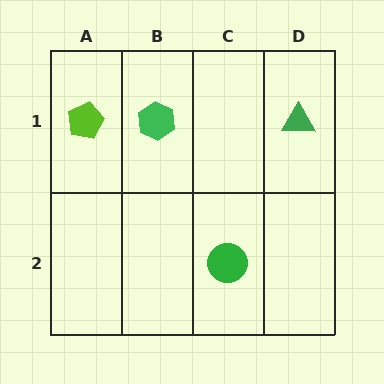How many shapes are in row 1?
3 shapes.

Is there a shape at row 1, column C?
No, that cell is empty.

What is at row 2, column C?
A green circle.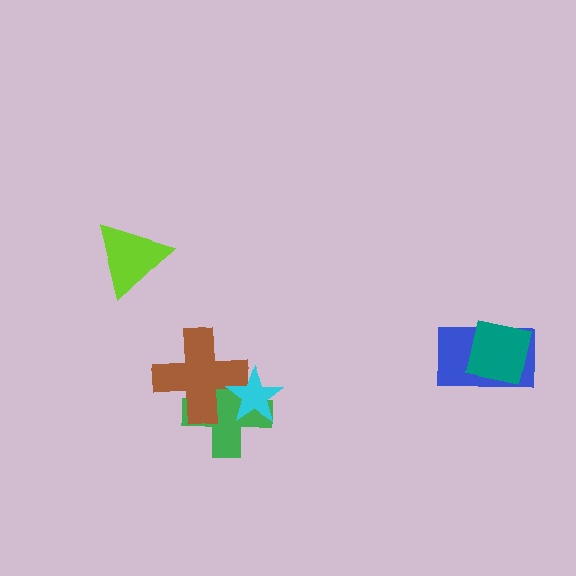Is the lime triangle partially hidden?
No, no other shape covers it.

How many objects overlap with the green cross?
2 objects overlap with the green cross.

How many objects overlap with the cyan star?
2 objects overlap with the cyan star.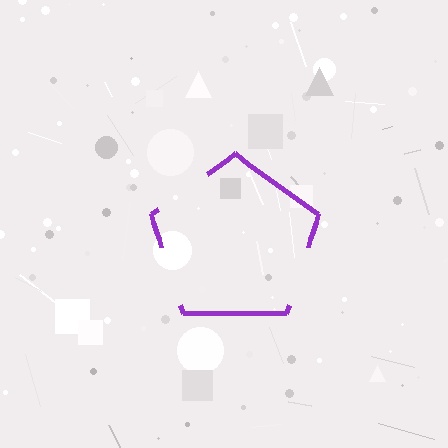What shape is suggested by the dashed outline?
The dashed outline suggests a pentagon.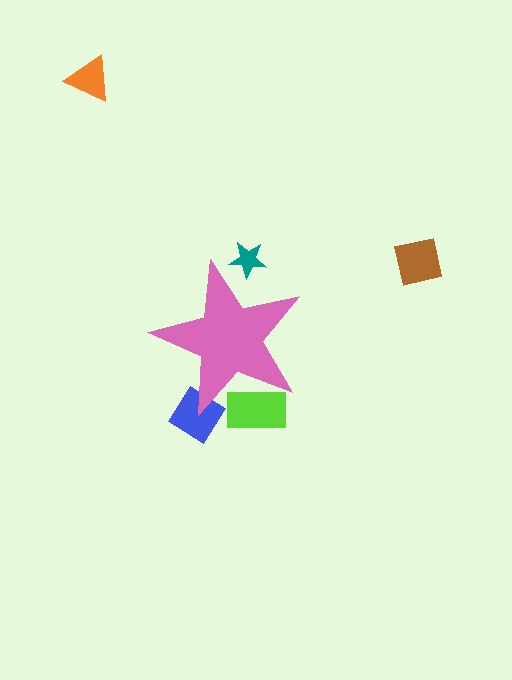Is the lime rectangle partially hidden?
Yes, the lime rectangle is partially hidden behind the pink star.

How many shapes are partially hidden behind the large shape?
3 shapes are partially hidden.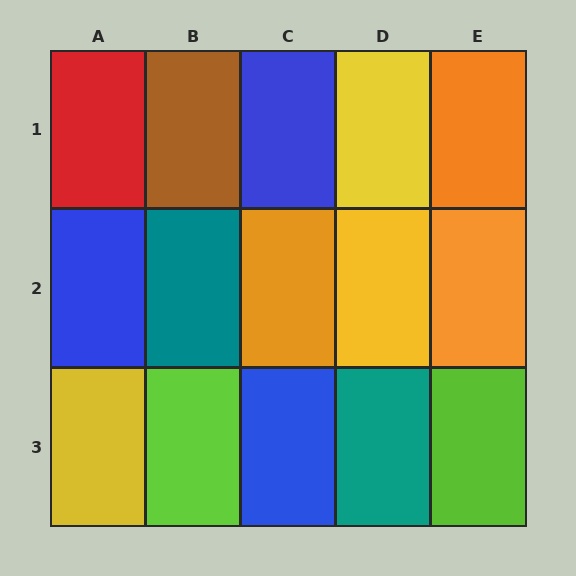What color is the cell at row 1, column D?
Yellow.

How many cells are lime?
2 cells are lime.